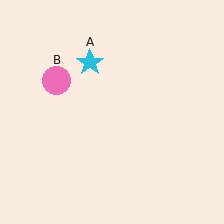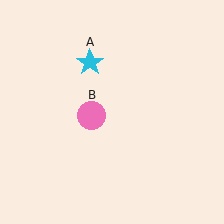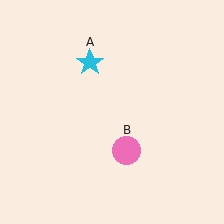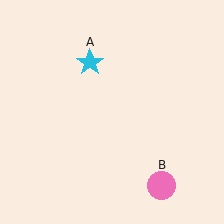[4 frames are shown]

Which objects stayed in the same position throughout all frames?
Cyan star (object A) remained stationary.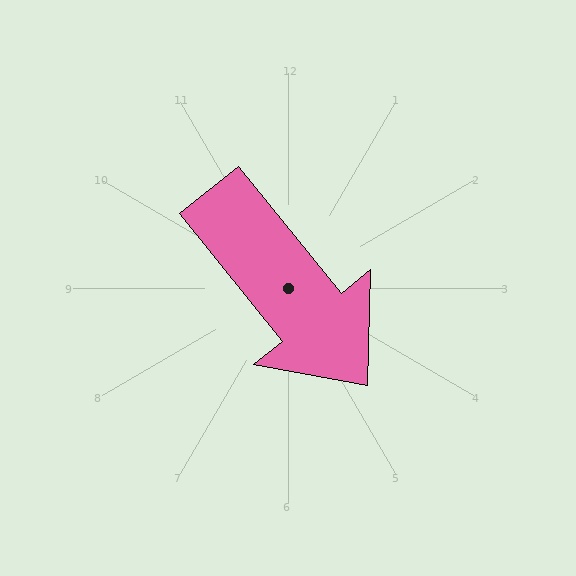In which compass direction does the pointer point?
Southeast.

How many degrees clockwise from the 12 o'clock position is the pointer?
Approximately 141 degrees.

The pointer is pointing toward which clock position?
Roughly 5 o'clock.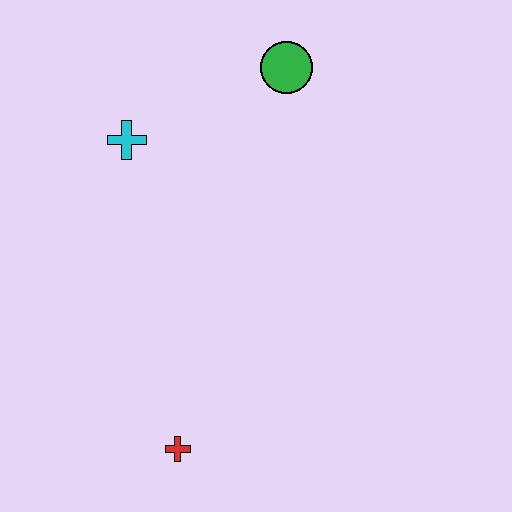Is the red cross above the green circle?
No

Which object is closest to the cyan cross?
The green circle is closest to the cyan cross.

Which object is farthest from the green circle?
The red cross is farthest from the green circle.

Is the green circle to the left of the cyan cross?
No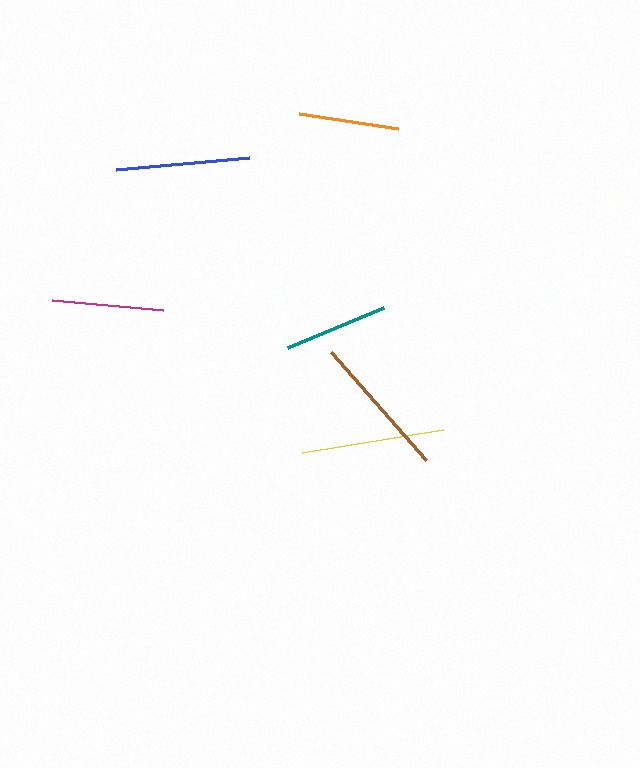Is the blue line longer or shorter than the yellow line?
The yellow line is longer than the blue line.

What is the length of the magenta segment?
The magenta segment is approximately 111 pixels long.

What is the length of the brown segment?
The brown segment is approximately 144 pixels long.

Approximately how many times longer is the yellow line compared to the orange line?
The yellow line is approximately 1.4 times the length of the orange line.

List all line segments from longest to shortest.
From longest to shortest: brown, yellow, blue, magenta, teal, orange.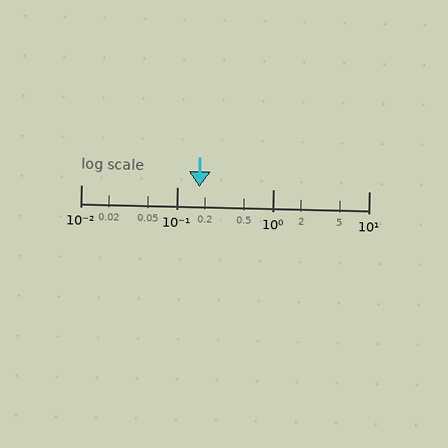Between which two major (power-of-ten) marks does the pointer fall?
The pointer is between 0.1 and 1.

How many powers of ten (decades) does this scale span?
The scale spans 3 decades, from 0.01 to 10.